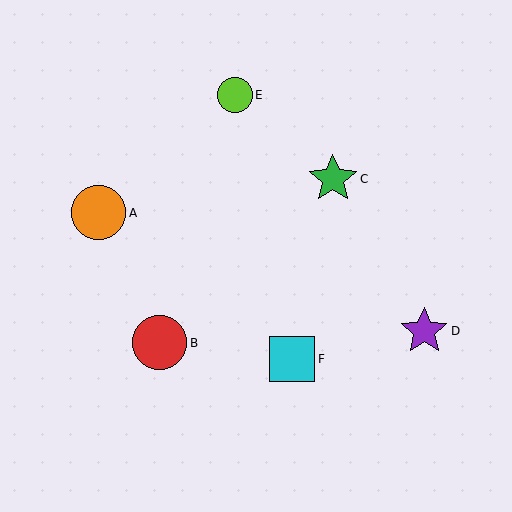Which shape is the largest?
The orange circle (labeled A) is the largest.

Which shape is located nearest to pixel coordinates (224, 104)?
The lime circle (labeled E) at (235, 95) is nearest to that location.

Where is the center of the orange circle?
The center of the orange circle is at (99, 213).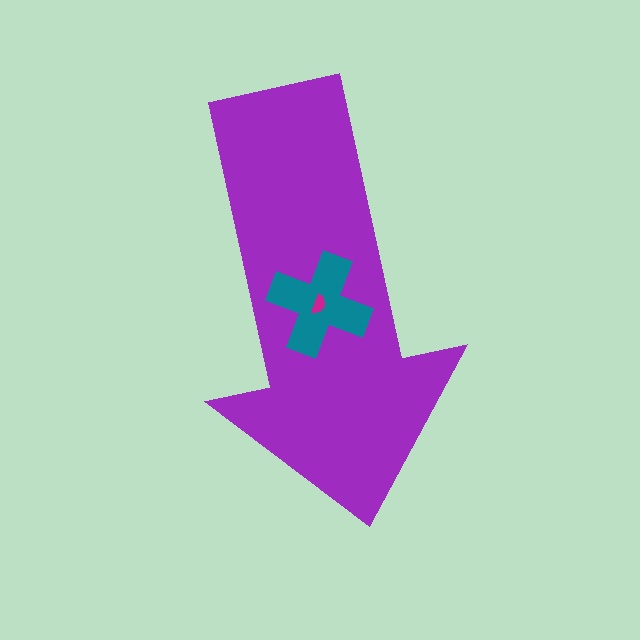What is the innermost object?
The magenta semicircle.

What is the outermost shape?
The purple arrow.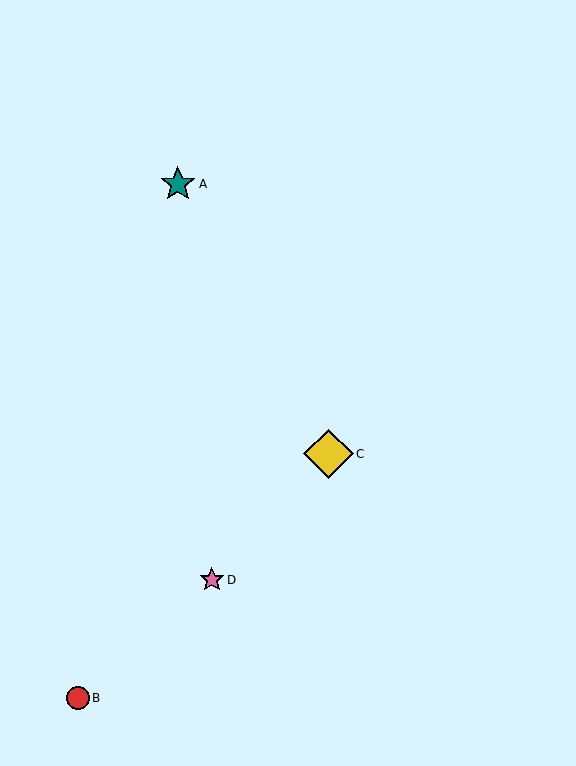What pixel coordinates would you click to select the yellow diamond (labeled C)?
Click at (328, 454) to select the yellow diamond C.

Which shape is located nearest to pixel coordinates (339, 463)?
The yellow diamond (labeled C) at (328, 454) is nearest to that location.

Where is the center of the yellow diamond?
The center of the yellow diamond is at (328, 454).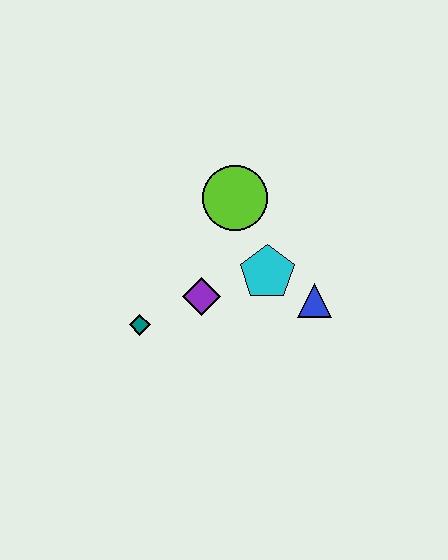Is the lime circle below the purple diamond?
No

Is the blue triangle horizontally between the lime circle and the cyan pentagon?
No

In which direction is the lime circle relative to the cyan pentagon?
The lime circle is above the cyan pentagon.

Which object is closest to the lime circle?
The cyan pentagon is closest to the lime circle.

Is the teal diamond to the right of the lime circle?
No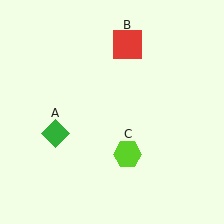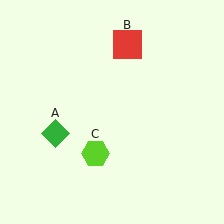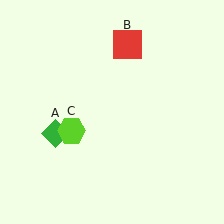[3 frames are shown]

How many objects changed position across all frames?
1 object changed position: lime hexagon (object C).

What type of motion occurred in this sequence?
The lime hexagon (object C) rotated clockwise around the center of the scene.